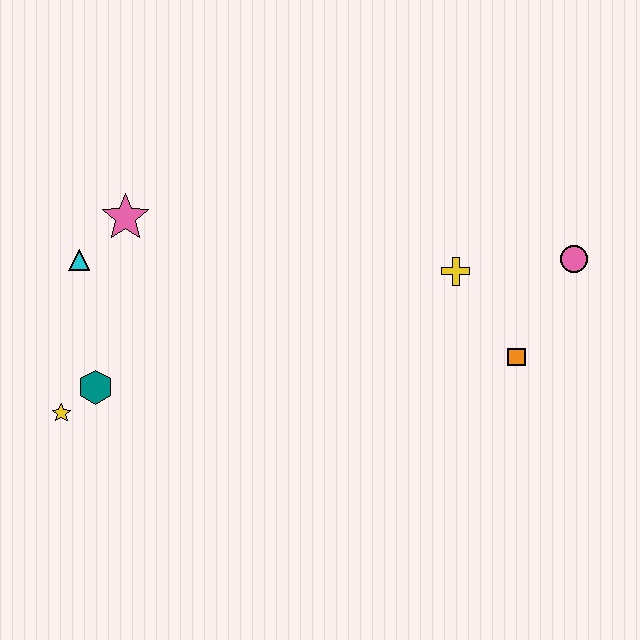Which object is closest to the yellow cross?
The orange square is closest to the yellow cross.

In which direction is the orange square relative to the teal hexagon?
The orange square is to the right of the teal hexagon.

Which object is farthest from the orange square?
The yellow star is farthest from the orange square.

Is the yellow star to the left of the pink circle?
Yes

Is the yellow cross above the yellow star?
Yes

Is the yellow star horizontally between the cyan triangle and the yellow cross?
No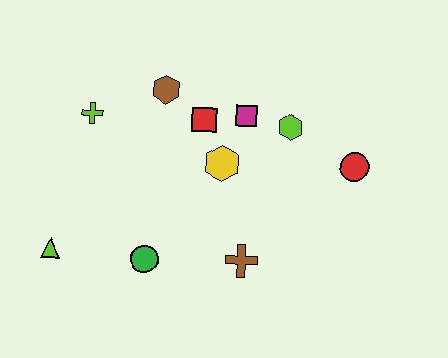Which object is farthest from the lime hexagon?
The lime triangle is farthest from the lime hexagon.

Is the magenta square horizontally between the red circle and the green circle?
Yes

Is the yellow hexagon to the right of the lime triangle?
Yes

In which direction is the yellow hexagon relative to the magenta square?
The yellow hexagon is below the magenta square.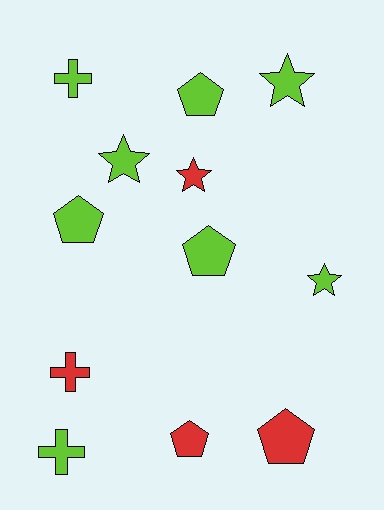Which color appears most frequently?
Lime, with 8 objects.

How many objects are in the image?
There are 12 objects.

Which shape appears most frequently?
Pentagon, with 5 objects.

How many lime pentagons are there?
There are 3 lime pentagons.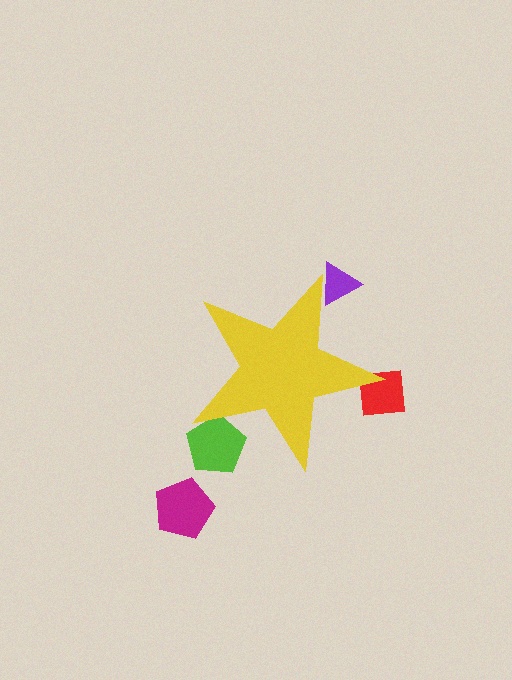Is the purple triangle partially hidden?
Yes, the purple triangle is partially hidden behind the yellow star.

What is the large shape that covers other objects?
A yellow star.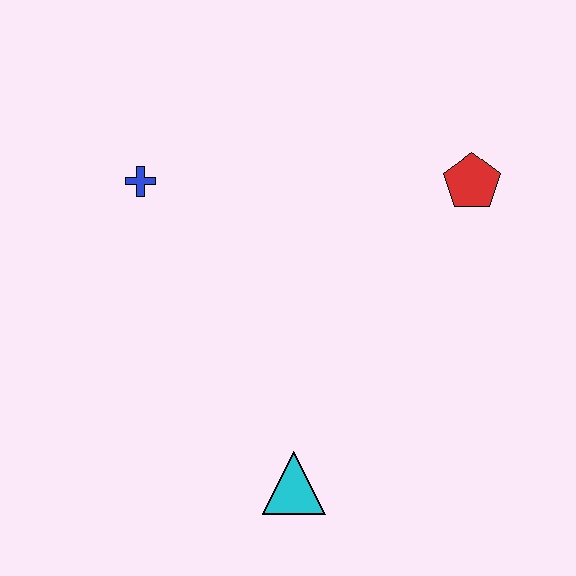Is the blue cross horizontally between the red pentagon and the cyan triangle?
No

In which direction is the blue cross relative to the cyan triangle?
The blue cross is above the cyan triangle.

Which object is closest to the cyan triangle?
The blue cross is closest to the cyan triangle.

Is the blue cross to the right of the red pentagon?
No